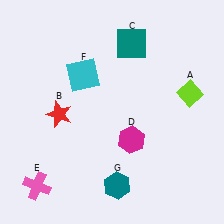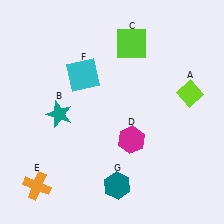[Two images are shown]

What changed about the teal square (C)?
In Image 1, C is teal. In Image 2, it changed to lime.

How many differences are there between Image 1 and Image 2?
There are 3 differences between the two images.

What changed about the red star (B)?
In Image 1, B is red. In Image 2, it changed to teal.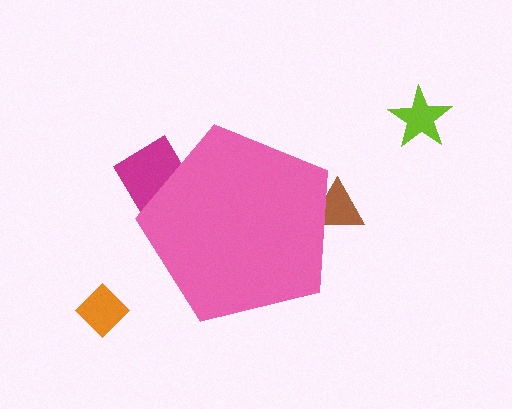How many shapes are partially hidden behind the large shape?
2 shapes are partially hidden.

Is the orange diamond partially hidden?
No, the orange diamond is fully visible.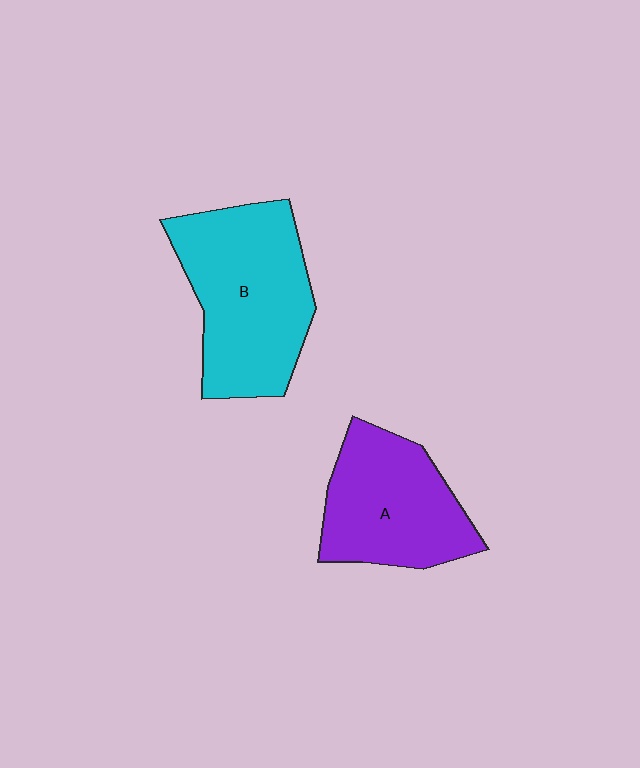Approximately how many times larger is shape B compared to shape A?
Approximately 1.3 times.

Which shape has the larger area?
Shape B (cyan).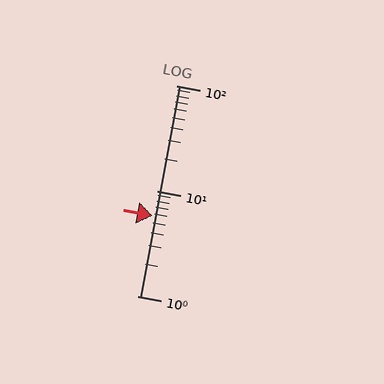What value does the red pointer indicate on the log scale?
The pointer indicates approximately 5.8.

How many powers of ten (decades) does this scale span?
The scale spans 2 decades, from 1 to 100.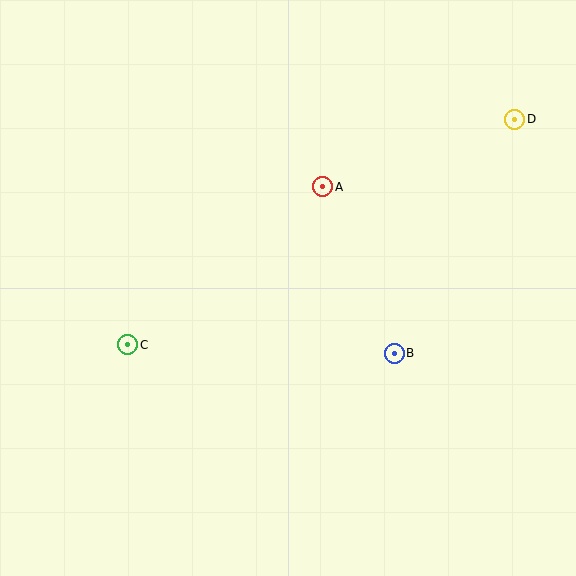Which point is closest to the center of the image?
Point A at (323, 187) is closest to the center.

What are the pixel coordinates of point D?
Point D is at (515, 119).